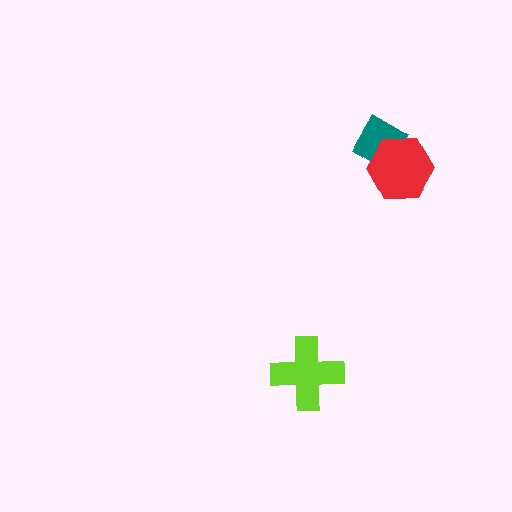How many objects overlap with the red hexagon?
1 object overlaps with the red hexagon.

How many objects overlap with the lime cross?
0 objects overlap with the lime cross.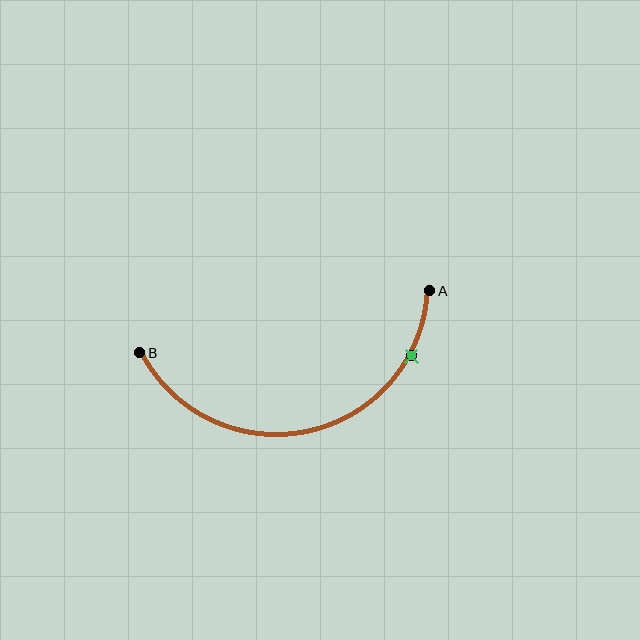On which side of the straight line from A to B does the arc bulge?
The arc bulges below the straight line connecting A and B.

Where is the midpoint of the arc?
The arc midpoint is the point on the curve farthest from the straight line joining A and B. It sits below that line.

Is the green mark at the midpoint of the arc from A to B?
No. The green mark lies on the arc but is closer to endpoint A. The arc midpoint would be at the point on the curve equidistant along the arc from both A and B.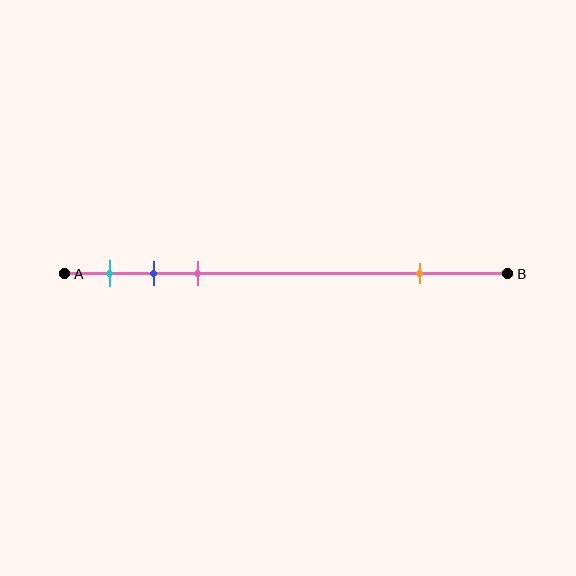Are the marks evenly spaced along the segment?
No, the marks are not evenly spaced.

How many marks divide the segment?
There are 4 marks dividing the segment.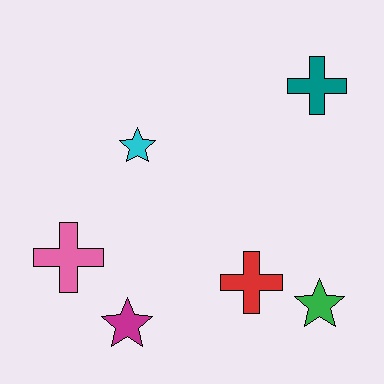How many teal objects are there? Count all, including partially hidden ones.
There is 1 teal object.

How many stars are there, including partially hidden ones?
There are 3 stars.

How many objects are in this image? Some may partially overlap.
There are 6 objects.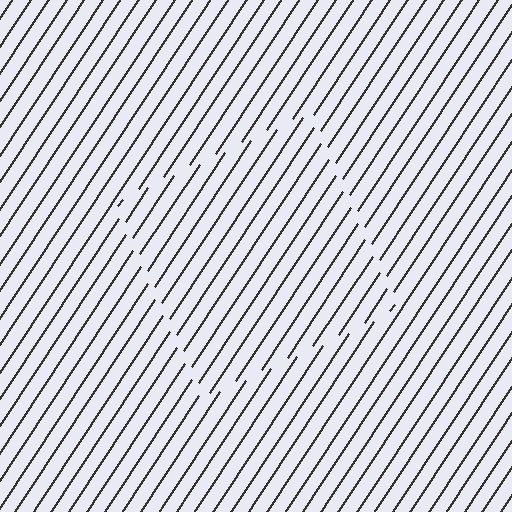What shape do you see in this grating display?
An illusory square. The interior of the shape contains the same grating, shifted by half a period — the contour is defined by the phase discontinuity where line-ends from the inner and outer gratings abut.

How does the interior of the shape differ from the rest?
The interior of the shape contains the same grating, shifted by half a period — the contour is defined by the phase discontinuity where line-ends from the inner and outer gratings abut.